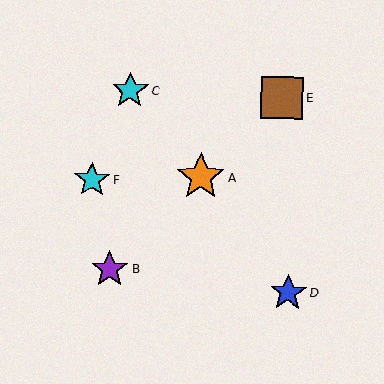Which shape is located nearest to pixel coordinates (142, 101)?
The cyan star (labeled C) at (130, 91) is nearest to that location.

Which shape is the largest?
The orange star (labeled A) is the largest.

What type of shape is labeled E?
Shape E is a brown square.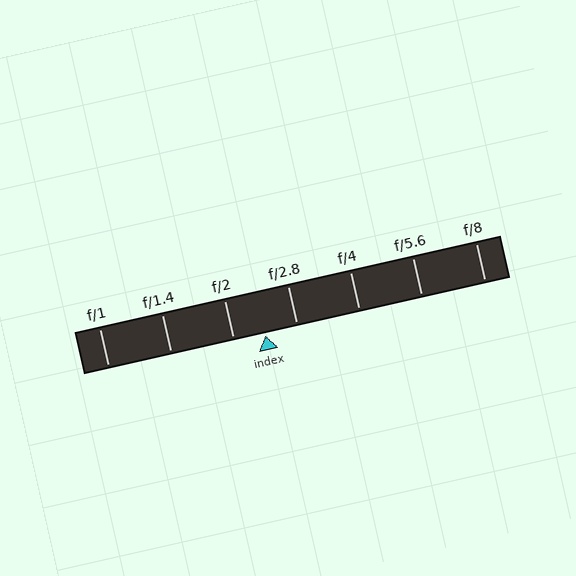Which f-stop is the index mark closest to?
The index mark is closest to f/2.8.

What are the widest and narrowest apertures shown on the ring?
The widest aperture shown is f/1 and the narrowest is f/8.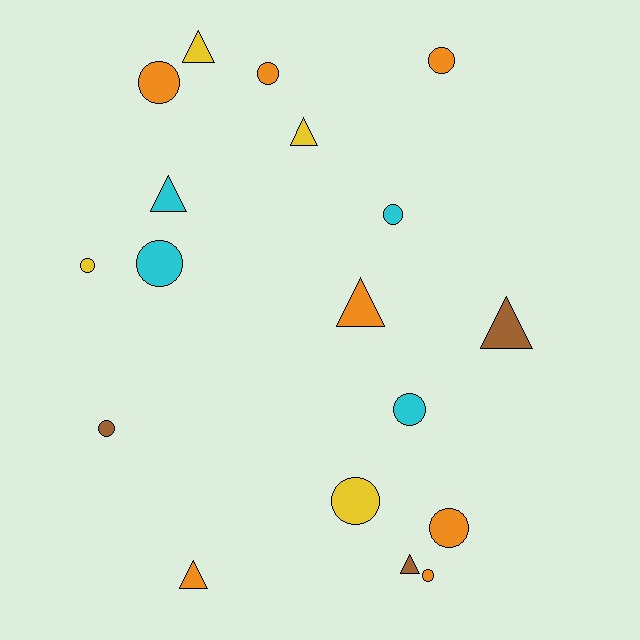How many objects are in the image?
There are 18 objects.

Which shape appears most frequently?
Circle, with 11 objects.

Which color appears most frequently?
Orange, with 7 objects.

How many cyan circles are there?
There are 3 cyan circles.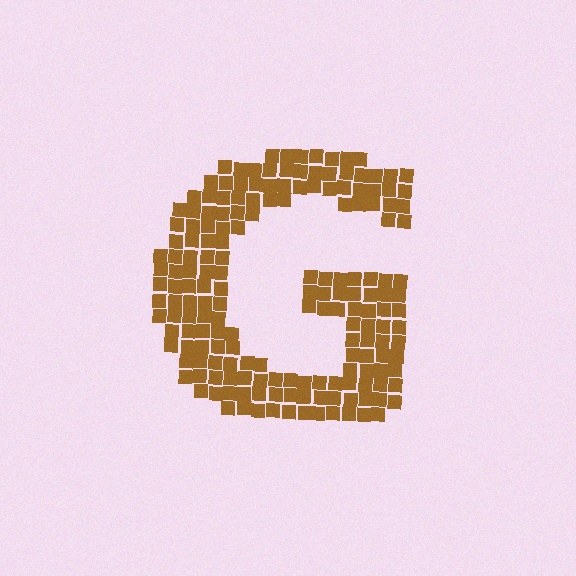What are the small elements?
The small elements are squares.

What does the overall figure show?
The overall figure shows the letter G.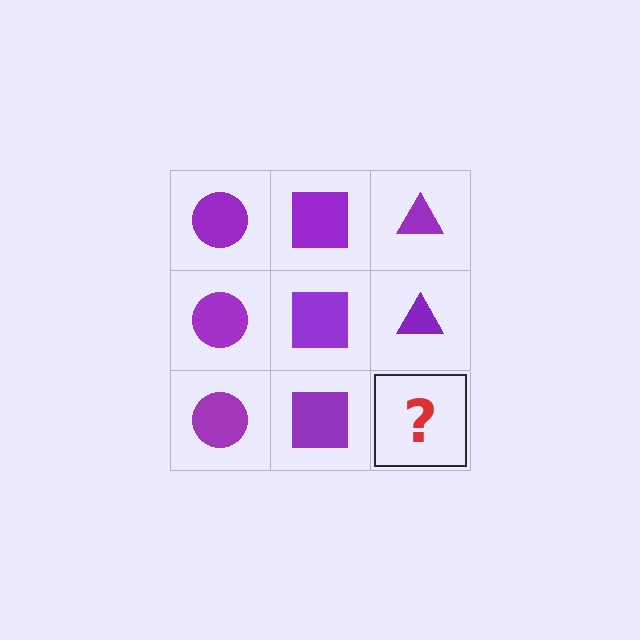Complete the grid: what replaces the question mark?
The question mark should be replaced with a purple triangle.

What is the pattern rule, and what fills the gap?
The rule is that each column has a consistent shape. The gap should be filled with a purple triangle.